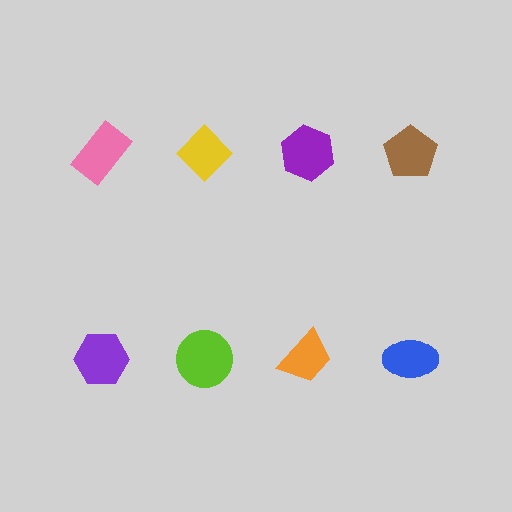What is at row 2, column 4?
A blue ellipse.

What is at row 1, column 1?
A pink rectangle.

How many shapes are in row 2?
4 shapes.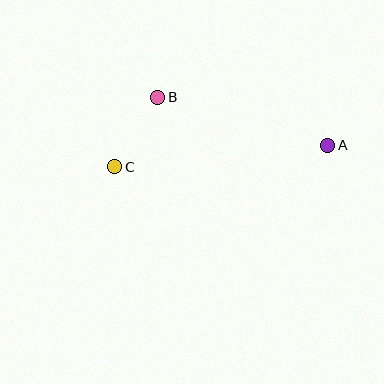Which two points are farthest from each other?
Points A and C are farthest from each other.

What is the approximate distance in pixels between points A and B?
The distance between A and B is approximately 177 pixels.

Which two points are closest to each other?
Points B and C are closest to each other.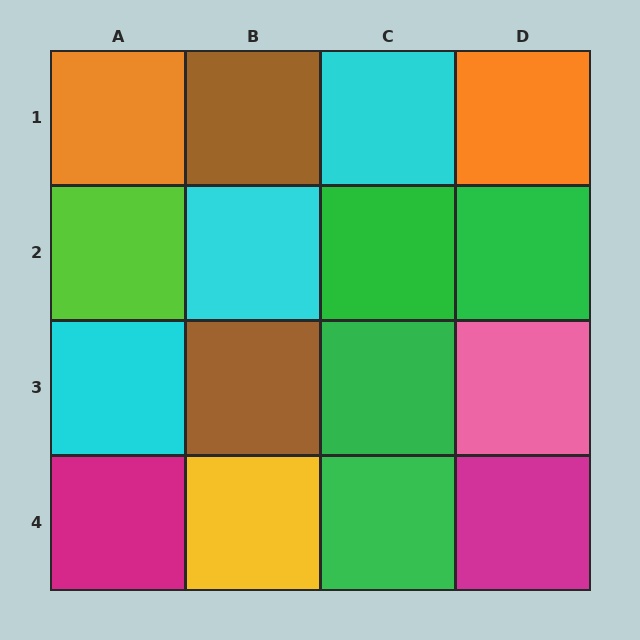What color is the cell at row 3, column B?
Brown.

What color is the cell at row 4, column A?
Magenta.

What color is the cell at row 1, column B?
Brown.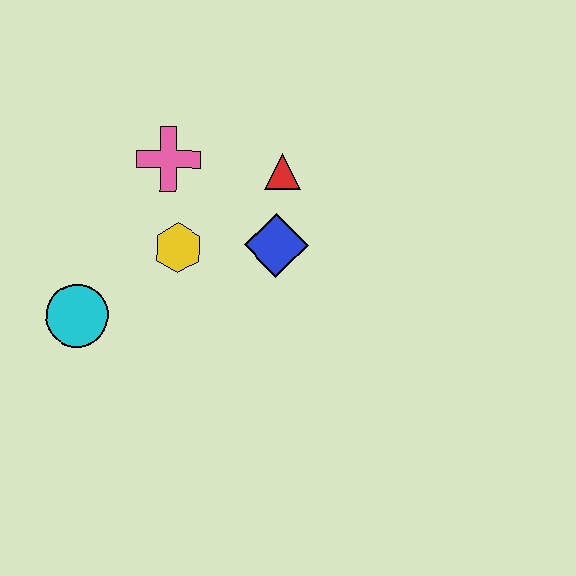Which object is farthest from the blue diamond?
The cyan circle is farthest from the blue diamond.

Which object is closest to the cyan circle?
The yellow hexagon is closest to the cyan circle.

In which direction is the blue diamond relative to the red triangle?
The blue diamond is below the red triangle.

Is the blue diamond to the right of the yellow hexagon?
Yes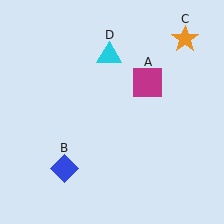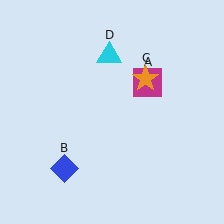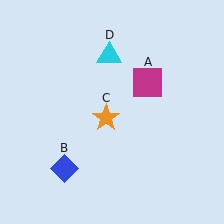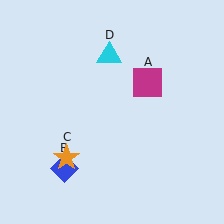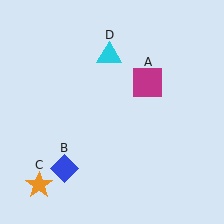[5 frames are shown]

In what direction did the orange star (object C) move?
The orange star (object C) moved down and to the left.